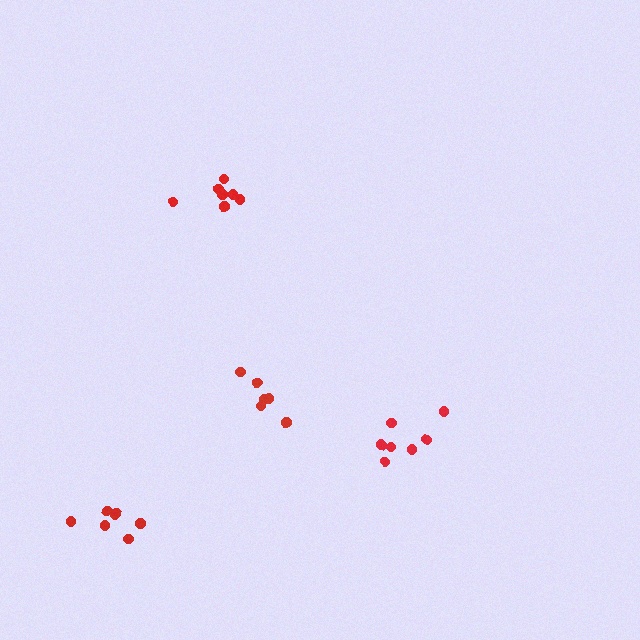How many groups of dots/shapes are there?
There are 4 groups.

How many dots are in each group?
Group 1: 7 dots, Group 2: 7 dots, Group 3: 6 dots, Group 4: 7 dots (27 total).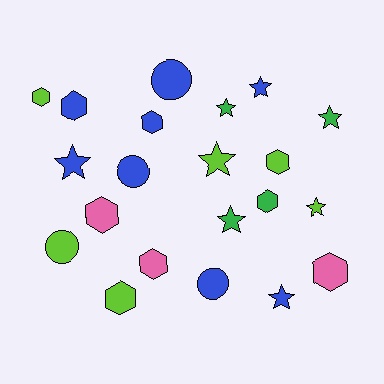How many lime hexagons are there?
There are 3 lime hexagons.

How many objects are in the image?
There are 21 objects.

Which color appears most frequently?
Blue, with 8 objects.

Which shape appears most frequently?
Hexagon, with 9 objects.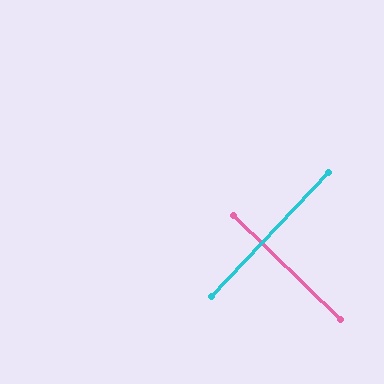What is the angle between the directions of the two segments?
Approximately 89 degrees.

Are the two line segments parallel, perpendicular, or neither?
Perpendicular — they meet at approximately 89°.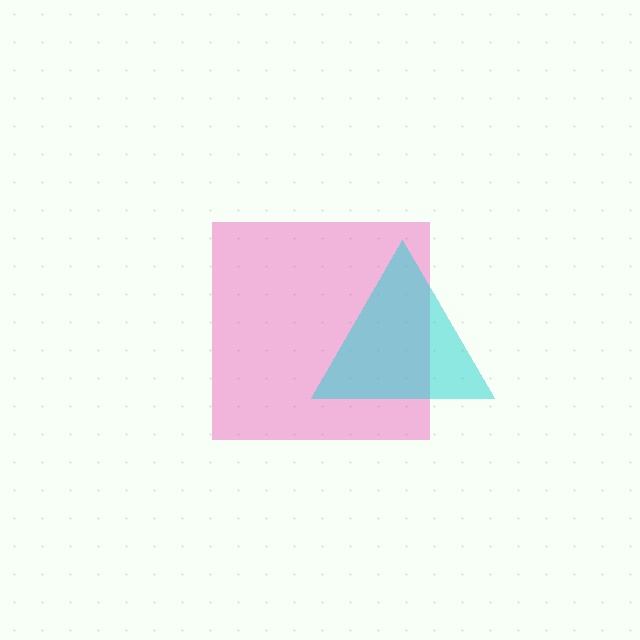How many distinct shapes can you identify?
There are 2 distinct shapes: a pink square, a cyan triangle.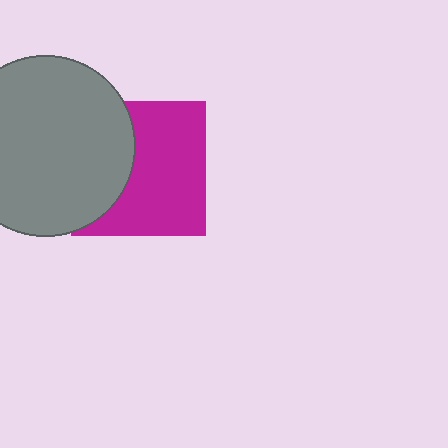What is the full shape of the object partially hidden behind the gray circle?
The partially hidden object is a magenta square.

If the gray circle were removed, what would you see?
You would see the complete magenta square.